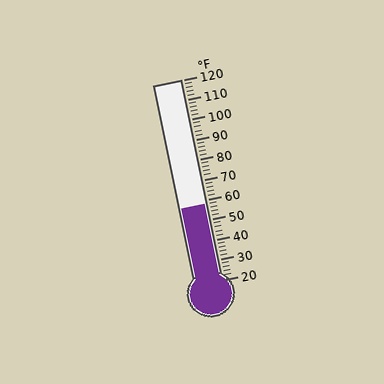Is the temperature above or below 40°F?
The temperature is above 40°F.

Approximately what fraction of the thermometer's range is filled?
The thermometer is filled to approximately 40% of its range.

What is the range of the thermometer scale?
The thermometer scale ranges from 20°F to 120°F.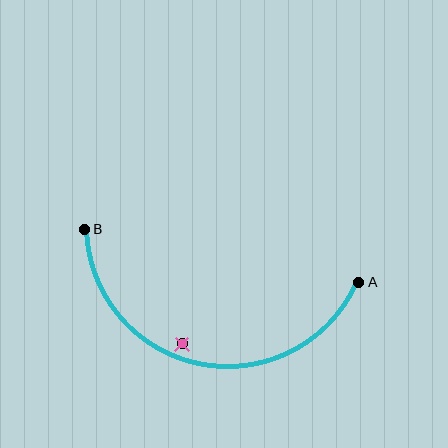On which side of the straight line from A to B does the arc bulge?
The arc bulges below the straight line connecting A and B.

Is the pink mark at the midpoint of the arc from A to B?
No — the pink mark does not lie on the arc at all. It sits slightly inside the curve.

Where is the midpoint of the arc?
The arc midpoint is the point on the curve farthest from the straight line joining A and B. It sits below that line.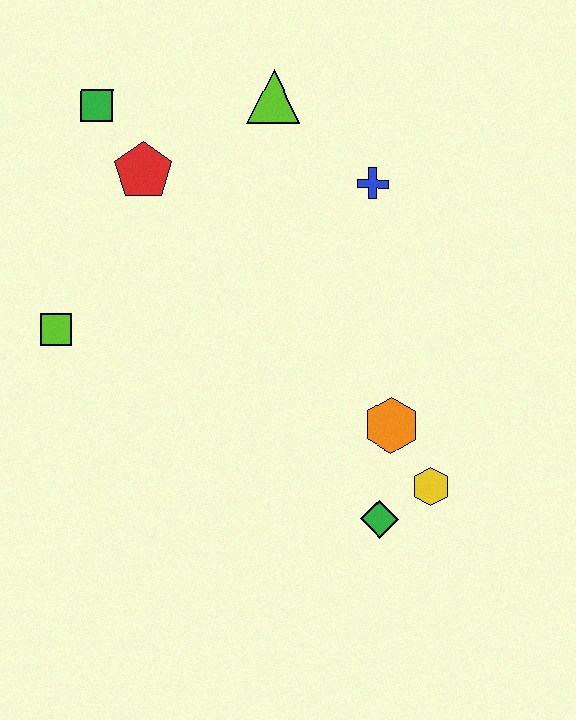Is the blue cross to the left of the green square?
No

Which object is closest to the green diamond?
The yellow hexagon is closest to the green diamond.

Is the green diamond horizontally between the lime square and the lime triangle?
No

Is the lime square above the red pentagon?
No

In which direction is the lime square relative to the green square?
The lime square is below the green square.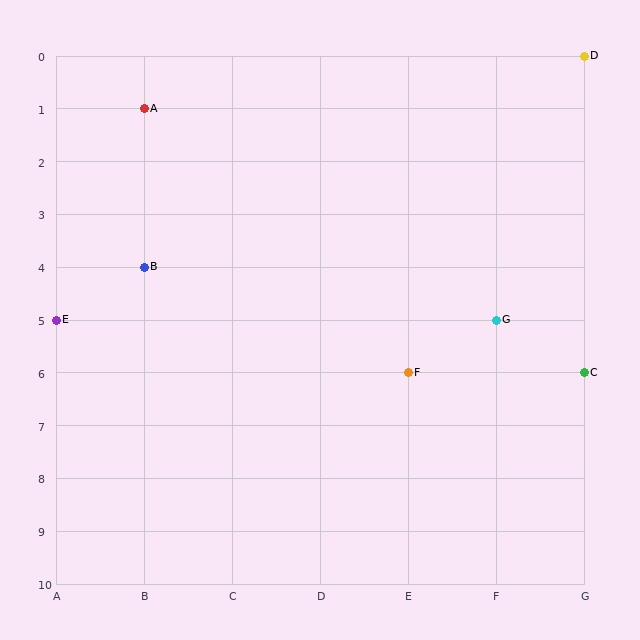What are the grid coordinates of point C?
Point C is at grid coordinates (G, 6).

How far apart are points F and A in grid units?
Points F and A are 3 columns and 5 rows apart (about 5.8 grid units diagonally).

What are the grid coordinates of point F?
Point F is at grid coordinates (E, 6).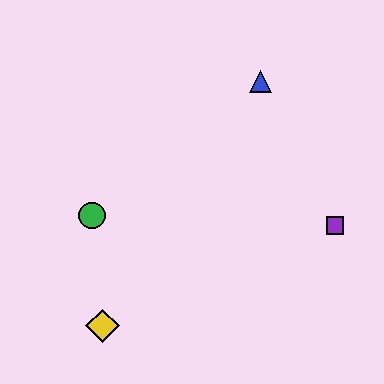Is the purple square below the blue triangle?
Yes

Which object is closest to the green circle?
The yellow diamond is closest to the green circle.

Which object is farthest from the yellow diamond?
The blue triangle is farthest from the yellow diamond.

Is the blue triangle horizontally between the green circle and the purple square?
Yes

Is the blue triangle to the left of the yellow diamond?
No